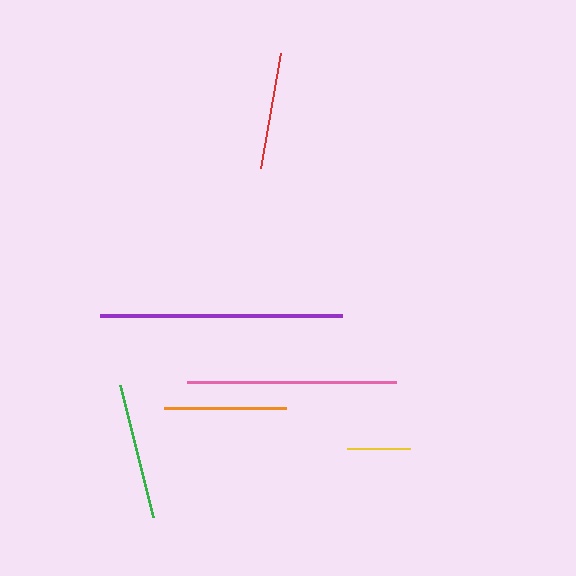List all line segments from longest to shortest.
From longest to shortest: purple, pink, green, orange, red, yellow.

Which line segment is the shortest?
The yellow line is the shortest at approximately 63 pixels.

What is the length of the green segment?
The green segment is approximately 136 pixels long.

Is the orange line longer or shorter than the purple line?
The purple line is longer than the orange line.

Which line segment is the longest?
The purple line is the longest at approximately 242 pixels.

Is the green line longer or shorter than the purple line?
The purple line is longer than the green line.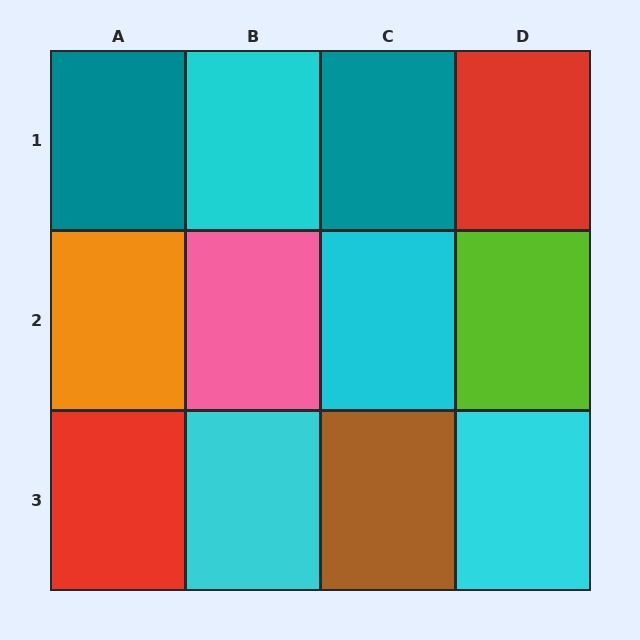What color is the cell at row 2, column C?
Cyan.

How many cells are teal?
2 cells are teal.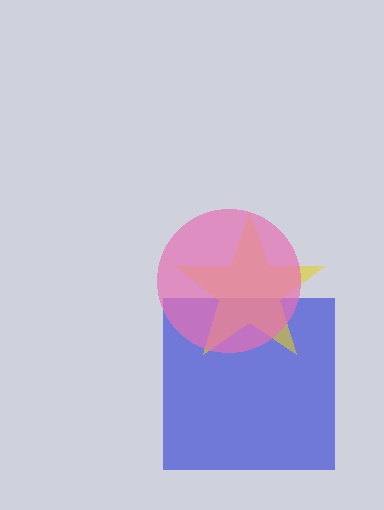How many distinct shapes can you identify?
There are 3 distinct shapes: a blue square, a yellow star, a pink circle.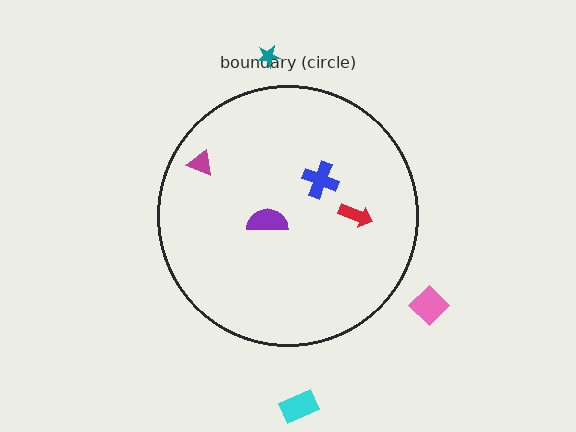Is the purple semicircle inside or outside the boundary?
Inside.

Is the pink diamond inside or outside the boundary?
Outside.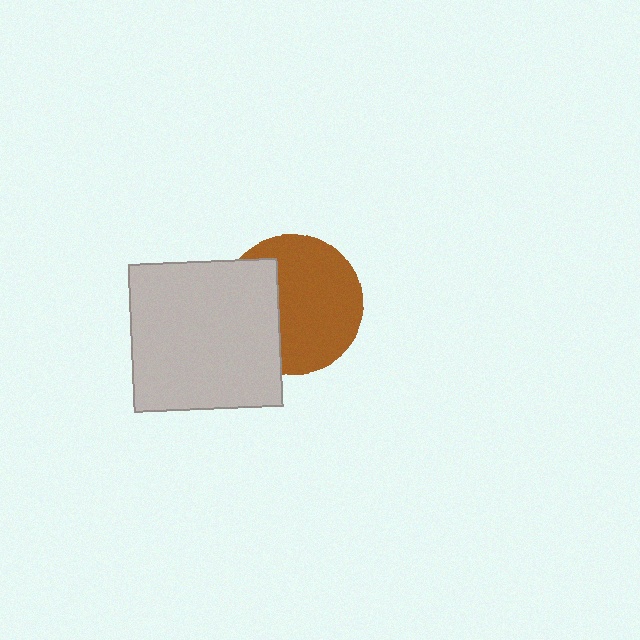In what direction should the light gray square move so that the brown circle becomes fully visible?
The light gray square should move left. That is the shortest direction to clear the overlap and leave the brown circle fully visible.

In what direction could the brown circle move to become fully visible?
The brown circle could move right. That would shift it out from behind the light gray square entirely.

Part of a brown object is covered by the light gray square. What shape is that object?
It is a circle.